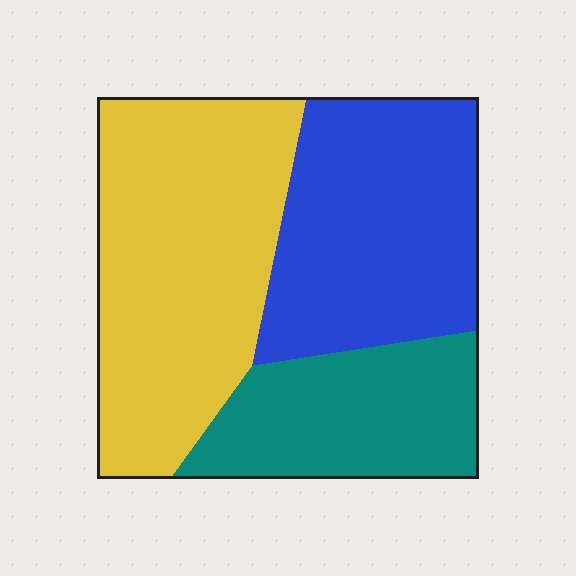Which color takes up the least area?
Teal, at roughly 25%.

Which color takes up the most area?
Yellow, at roughly 40%.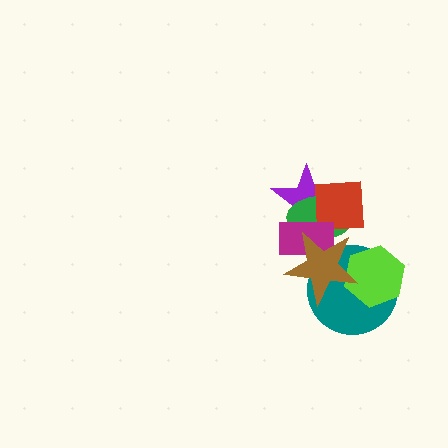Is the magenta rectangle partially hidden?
Yes, it is partially covered by another shape.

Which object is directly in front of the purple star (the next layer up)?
The green ellipse is directly in front of the purple star.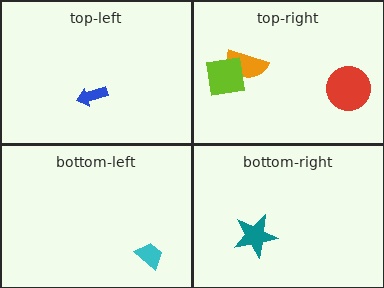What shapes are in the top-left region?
The blue arrow.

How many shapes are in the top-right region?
3.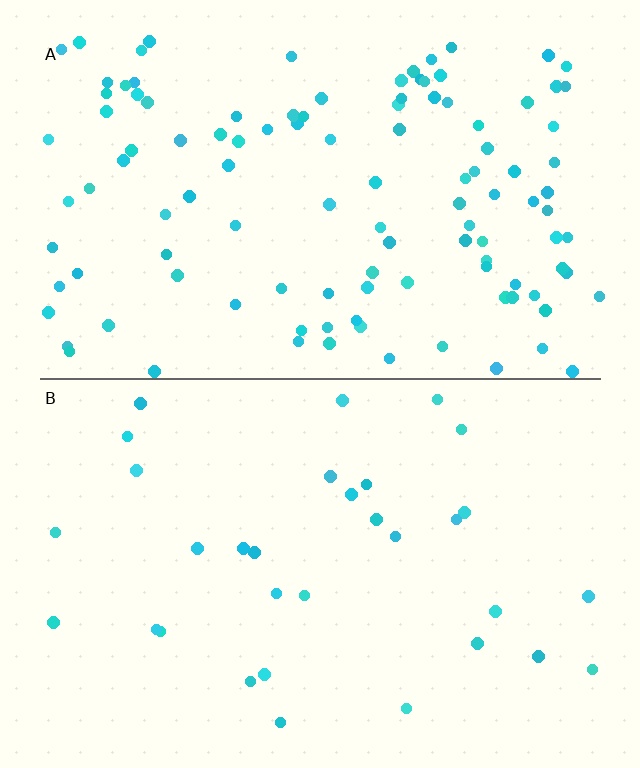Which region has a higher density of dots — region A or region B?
A (the top).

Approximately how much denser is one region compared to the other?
Approximately 3.6× — region A over region B.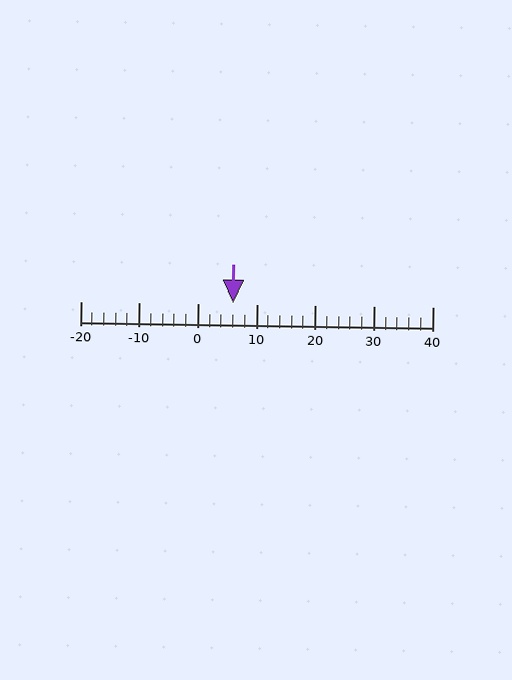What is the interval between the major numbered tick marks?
The major tick marks are spaced 10 units apart.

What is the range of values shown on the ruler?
The ruler shows values from -20 to 40.